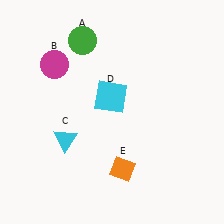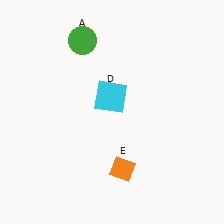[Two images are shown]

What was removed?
The cyan triangle (C), the magenta circle (B) were removed in Image 2.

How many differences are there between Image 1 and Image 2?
There are 2 differences between the two images.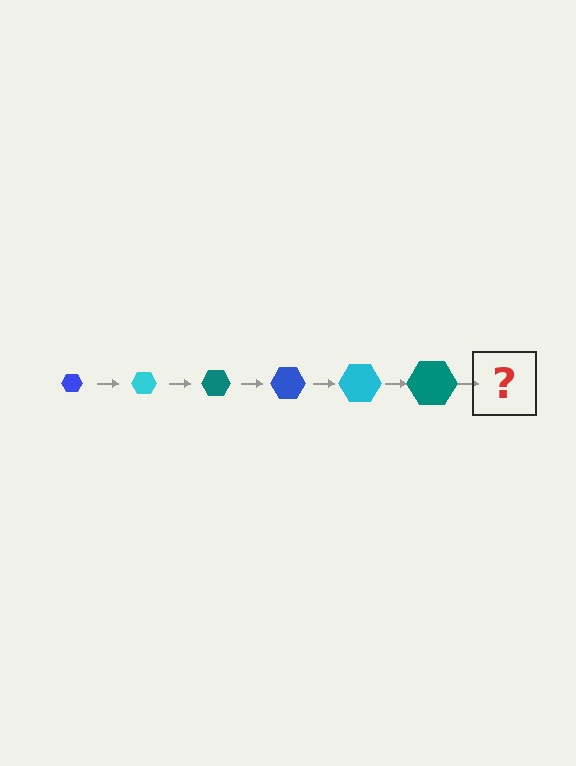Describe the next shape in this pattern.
It should be a blue hexagon, larger than the previous one.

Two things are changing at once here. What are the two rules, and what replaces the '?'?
The two rules are that the hexagon grows larger each step and the color cycles through blue, cyan, and teal. The '?' should be a blue hexagon, larger than the previous one.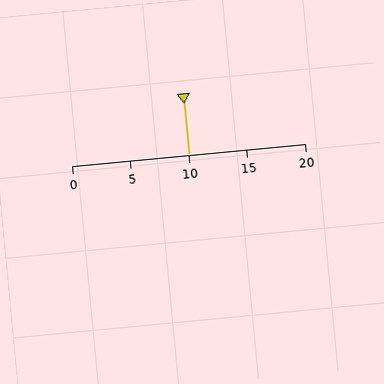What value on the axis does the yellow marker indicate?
The marker indicates approximately 10.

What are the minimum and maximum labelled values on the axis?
The axis runs from 0 to 20.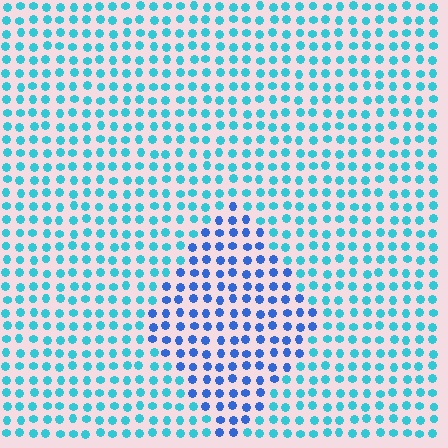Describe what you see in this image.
The image is filled with small cyan elements in a uniform arrangement. A diamond-shaped region is visible where the elements are tinted to a slightly different hue, forming a subtle color boundary.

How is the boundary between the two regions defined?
The boundary is defined purely by a slight shift in hue (about 36 degrees). Spacing, size, and orientation are identical on both sides.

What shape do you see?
I see a diamond.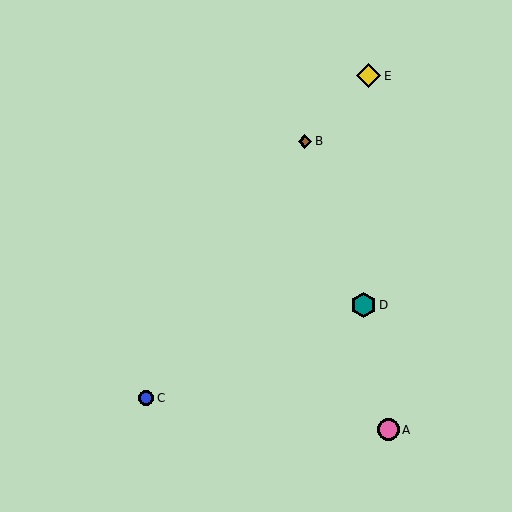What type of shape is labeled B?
Shape B is a brown diamond.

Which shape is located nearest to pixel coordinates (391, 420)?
The pink circle (labeled A) at (388, 430) is nearest to that location.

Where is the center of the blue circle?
The center of the blue circle is at (146, 398).